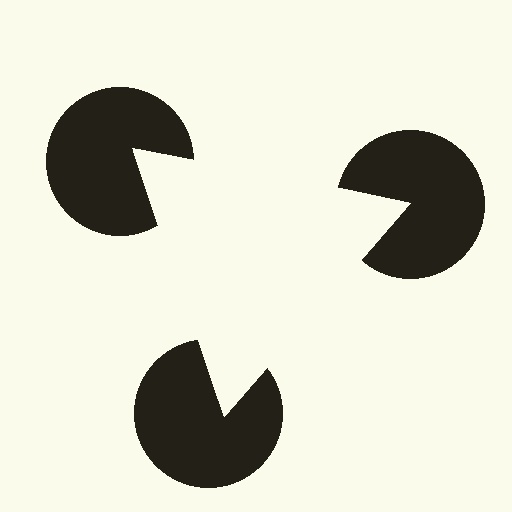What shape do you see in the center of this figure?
An illusory triangle — its edges are inferred from the aligned wedge cuts in the pac-man discs, not physically drawn.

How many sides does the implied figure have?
3 sides.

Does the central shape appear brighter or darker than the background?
It typically appears slightly brighter than the background, even though no actual brightness change is drawn.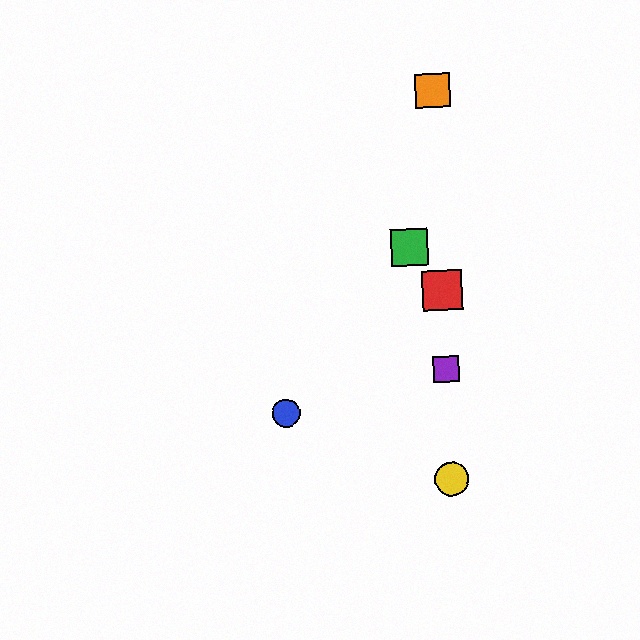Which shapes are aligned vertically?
The red square, the yellow circle, the purple square, the orange square are aligned vertically.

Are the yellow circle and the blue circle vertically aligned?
No, the yellow circle is at x≈452 and the blue circle is at x≈286.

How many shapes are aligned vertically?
4 shapes (the red square, the yellow circle, the purple square, the orange square) are aligned vertically.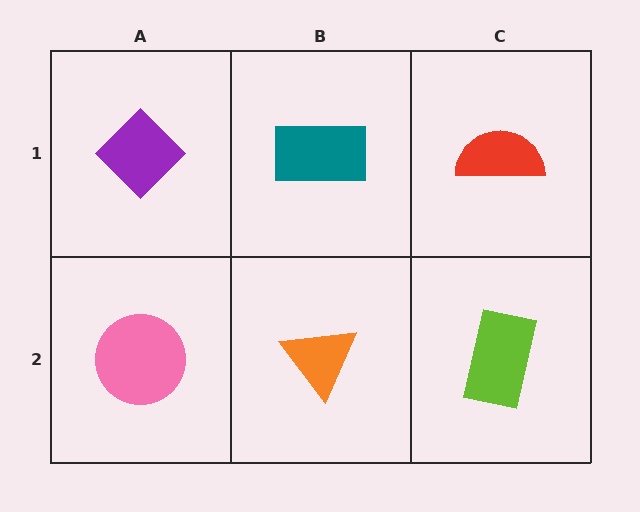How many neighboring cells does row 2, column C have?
2.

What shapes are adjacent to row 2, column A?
A purple diamond (row 1, column A), an orange triangle (row 2, column B).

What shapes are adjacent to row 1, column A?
A pink circle (row 2, column A), a teal rectangle (row 1, column B).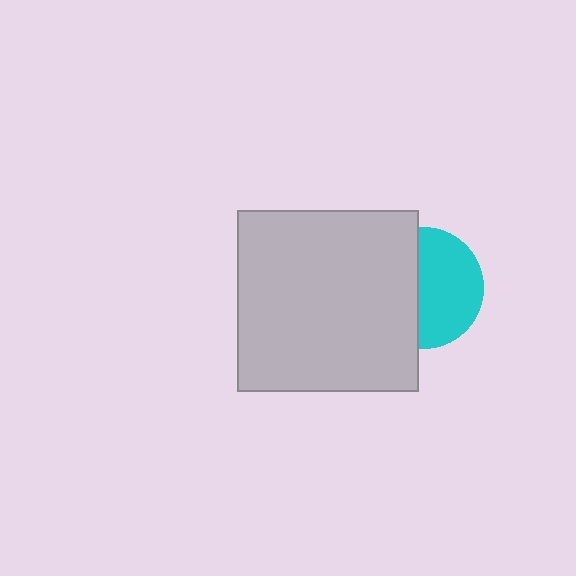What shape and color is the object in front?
The object in front is a light gray square.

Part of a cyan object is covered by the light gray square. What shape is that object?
It is a circle.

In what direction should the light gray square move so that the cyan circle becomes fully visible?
The light gray square should move left. That is the shortest direction to clear the overlap and leave the cyan circle fully visible.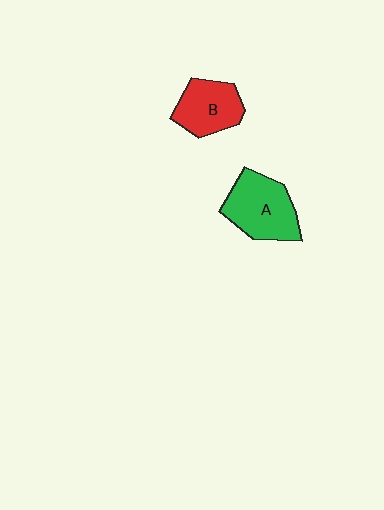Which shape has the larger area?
Shape A (green).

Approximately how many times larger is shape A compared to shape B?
Approximately 1.3 times.